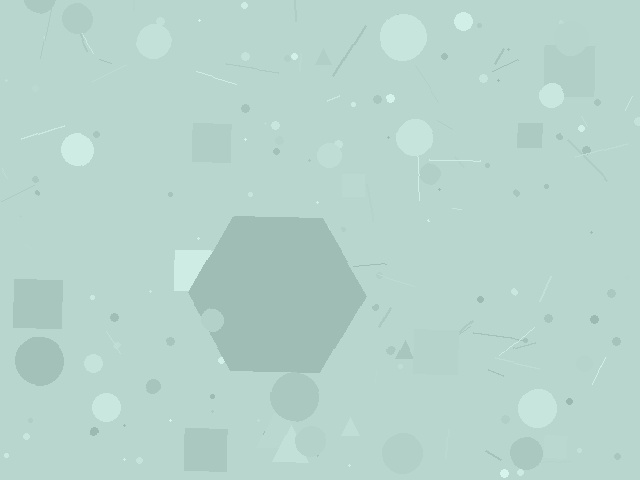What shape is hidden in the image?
A hexagon is hidden in the image.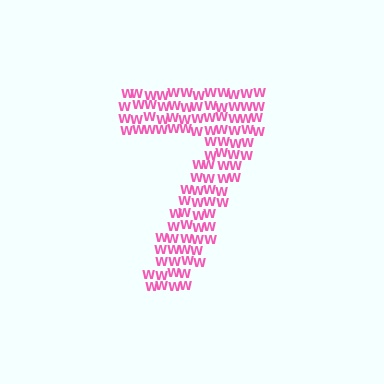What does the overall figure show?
The overall figure shows the digit 7.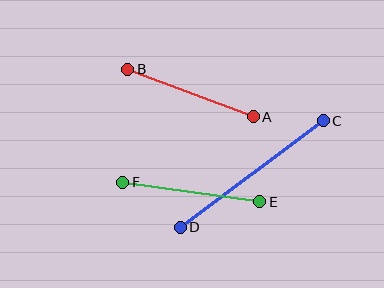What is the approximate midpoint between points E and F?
The midpoint is at approximately (191, 192) pixels.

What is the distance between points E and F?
The distance is approximately 139 pixels.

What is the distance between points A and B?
The distance is approximately 134 pixels.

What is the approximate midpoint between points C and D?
The midpoint is at approximately (252, 174) pixels.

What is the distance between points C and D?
The distance is approximately 178 pixels.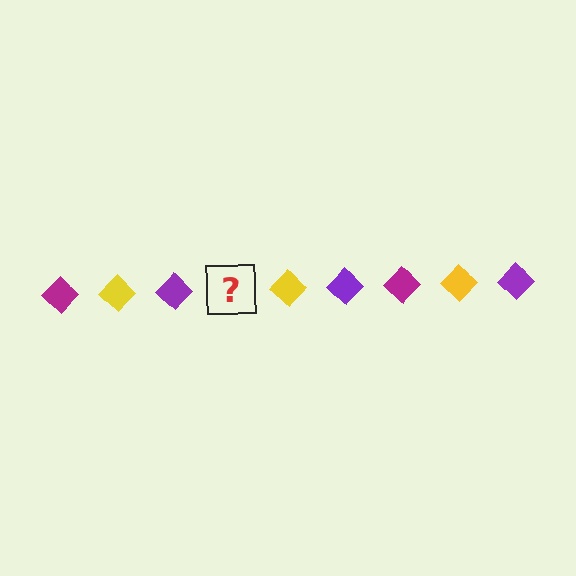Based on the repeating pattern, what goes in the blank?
The blank should be a magenta diamond.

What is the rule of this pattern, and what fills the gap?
The rule is that the pattern cycles through magenta, yellow, purple diamonds. The gap should be filled with a magenta diamond.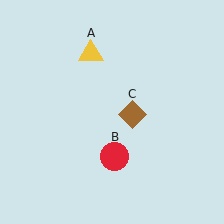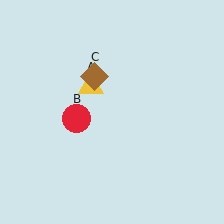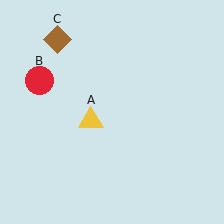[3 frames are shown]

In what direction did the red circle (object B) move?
The red circle (object B) moved up and to the left.